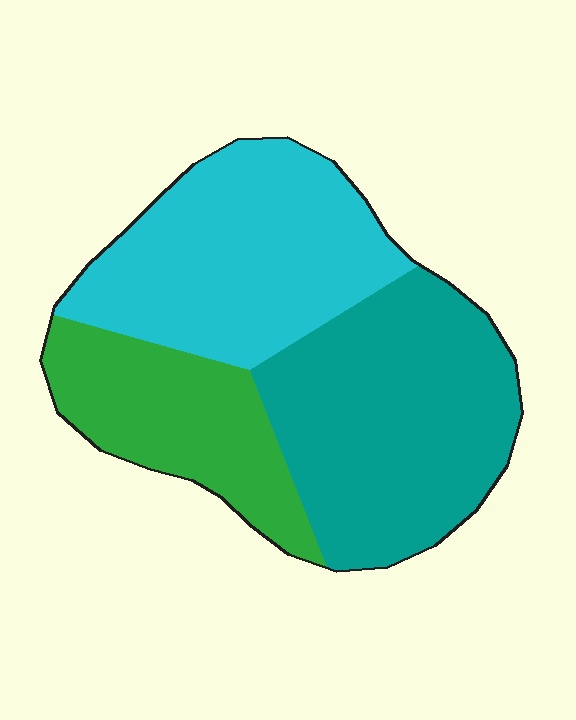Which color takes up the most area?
Teal, at roughly 40%.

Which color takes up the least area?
Green, at roughly 25%.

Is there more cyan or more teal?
Teal.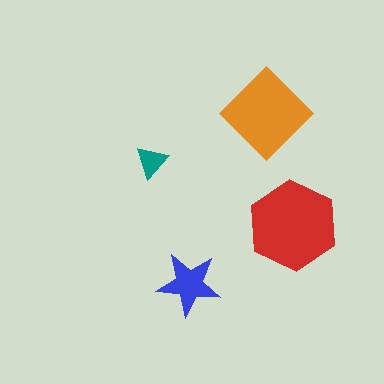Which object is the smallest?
The teal triangle.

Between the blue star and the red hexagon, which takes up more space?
The red hexagon.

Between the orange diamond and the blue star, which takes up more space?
The orange diamond.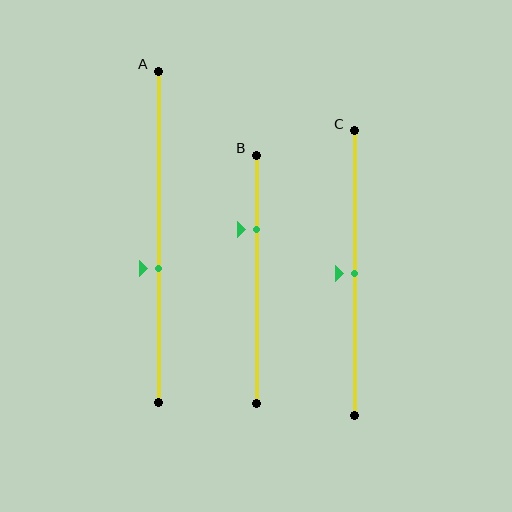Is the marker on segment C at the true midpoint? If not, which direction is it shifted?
Yes, the marker on segment C is at the true midpoint.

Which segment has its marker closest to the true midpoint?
Segment C has its marker closest to the true midpoint.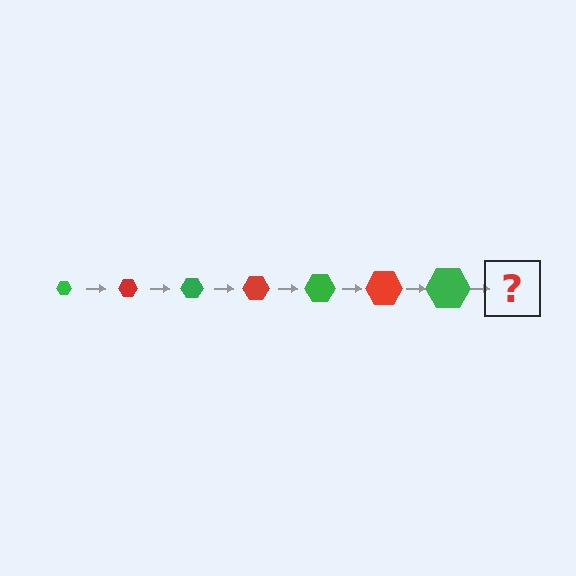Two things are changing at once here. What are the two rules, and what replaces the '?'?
The two rules are that the hexagon grows larger each step and the color cycles through green and red. The '?' should be a red hexagon, larger than the previous one.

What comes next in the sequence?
The next element should be a red hexagon, larger than the previous one.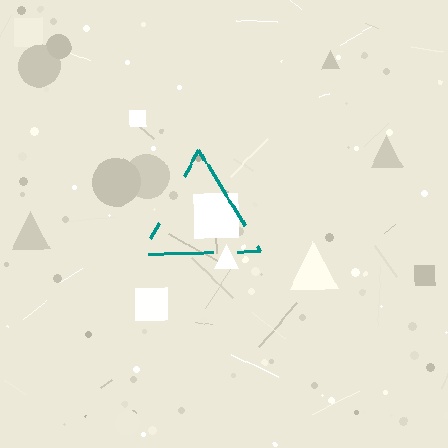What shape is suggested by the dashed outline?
The dashed outline suggests a triangle.